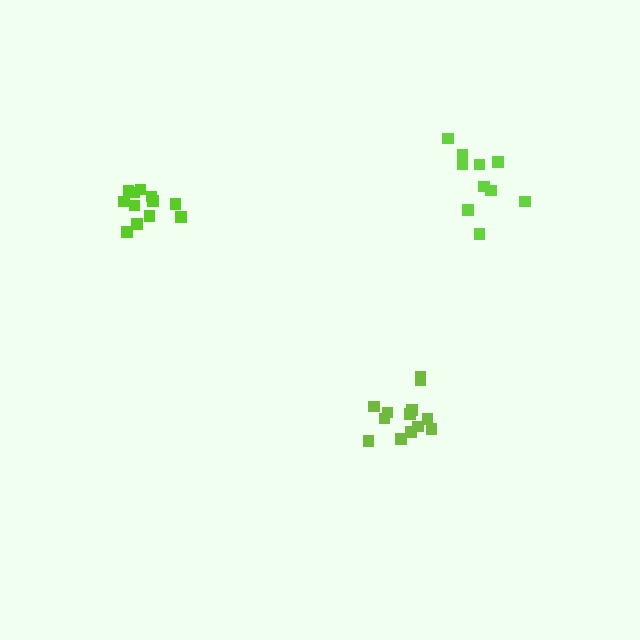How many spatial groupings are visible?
There are 3 spatial groupings.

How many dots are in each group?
Group 1: 13 dots, Group 2: 12 dots, Group 3: 10 dots (35 total).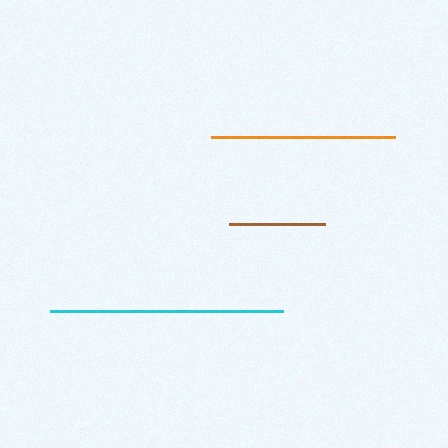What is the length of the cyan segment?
The cyan segment is approximately 233 pixels long.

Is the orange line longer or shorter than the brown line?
The orange line is longer than the brown line.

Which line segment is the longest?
The cyan line is the longest at approximately 233 pixels.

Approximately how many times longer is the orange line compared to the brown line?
The orange line is approximately 1.9 times the length of the brown line.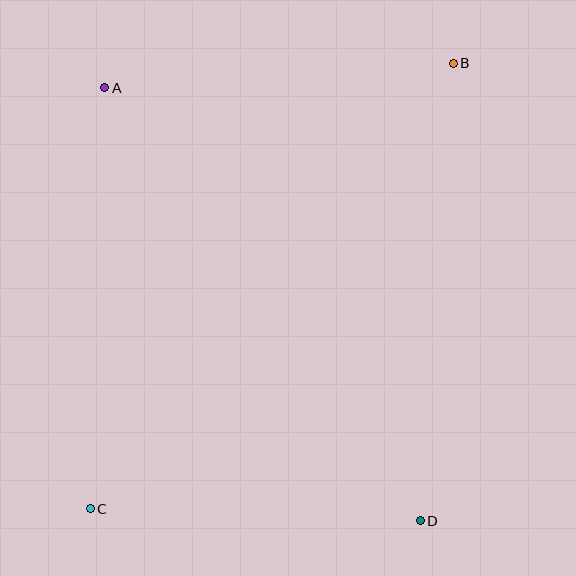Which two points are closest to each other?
Points C and D are closest to each other.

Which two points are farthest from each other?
Points B and C are farthest from each other.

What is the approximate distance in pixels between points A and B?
The distance between A and B is approximately 349 pixels.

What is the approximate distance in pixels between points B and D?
The distance between B and D is approximately 459 pixels.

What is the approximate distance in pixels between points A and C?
The distance between A and C is approximately 421 pixels.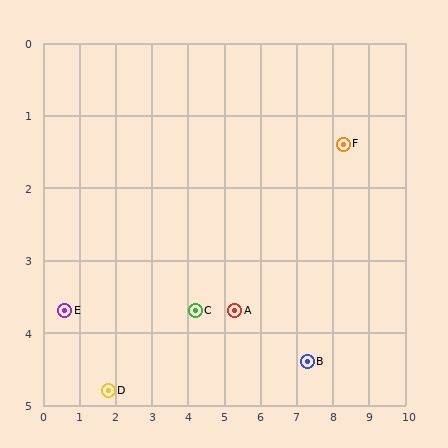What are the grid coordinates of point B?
Point B is at approximately (7.3, 4.4).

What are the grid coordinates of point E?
Point E is at approximately (0.6, 3.7).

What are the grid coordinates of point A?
Point A is at approximately (5.3, 3.7).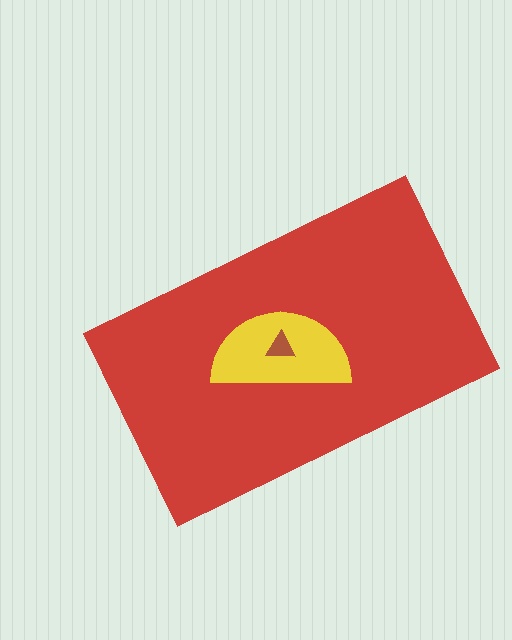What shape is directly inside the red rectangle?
The yellow semicircle.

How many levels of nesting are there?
3.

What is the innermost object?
The brown triangle.